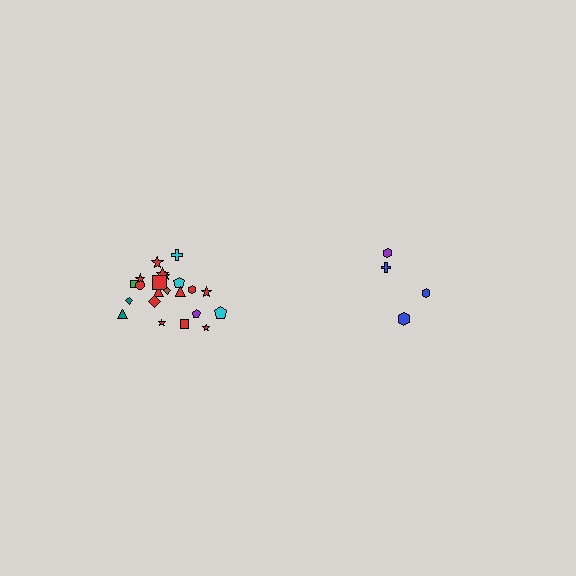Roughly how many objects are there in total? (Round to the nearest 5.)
Roughly 25 objects in total.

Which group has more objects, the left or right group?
The left group.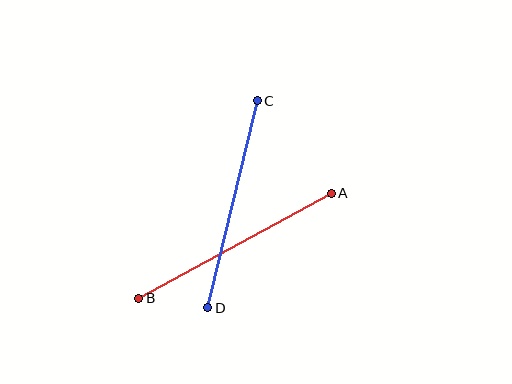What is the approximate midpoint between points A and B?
The midpoint is at approximately (235, 246) pixels.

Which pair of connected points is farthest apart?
Points A and B are farthest apart.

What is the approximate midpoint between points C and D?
The midpoint is at approximately (233, 204) pixels.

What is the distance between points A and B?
The distance is approximately 219 pixels.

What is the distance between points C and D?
The distance is approximately 213 pixels.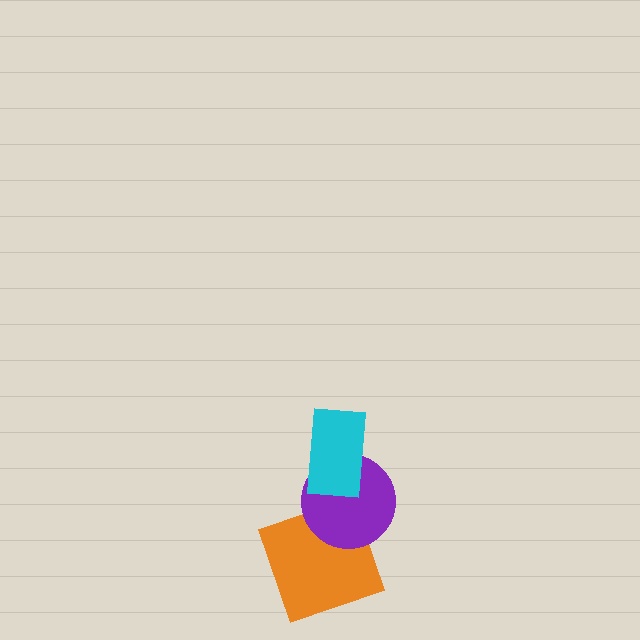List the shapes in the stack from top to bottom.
From top to bottom: the cyan rectangle, the purple circle, the orange square.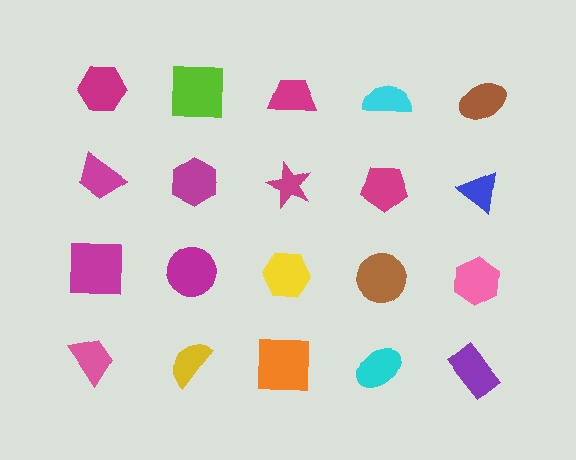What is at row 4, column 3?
An orange square.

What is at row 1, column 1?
A magenta hexagon.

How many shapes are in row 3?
5 shapes.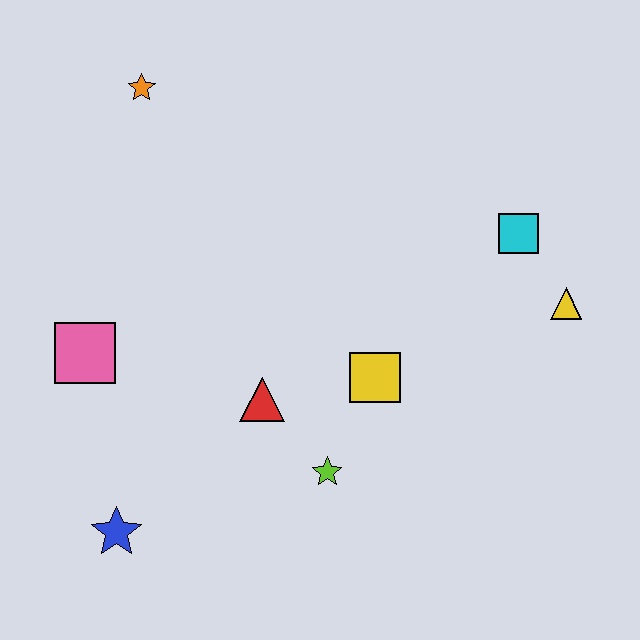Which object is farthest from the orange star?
The yellow triangle is farthest from the orange star.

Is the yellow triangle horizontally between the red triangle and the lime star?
No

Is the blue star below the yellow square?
Yes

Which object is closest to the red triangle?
The lime star is closest to the red triangle.